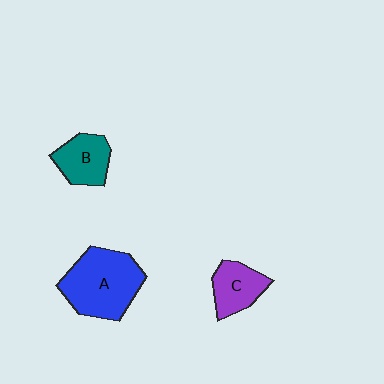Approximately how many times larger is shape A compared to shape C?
Approximately 2.0 times.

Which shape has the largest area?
Shape A (blue).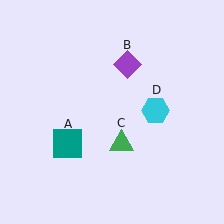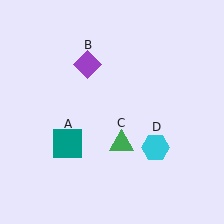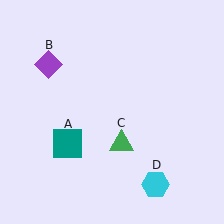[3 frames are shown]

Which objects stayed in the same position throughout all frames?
Teal square (object A) and green triangle (object C) remained stationary.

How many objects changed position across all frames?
2 objects changed position: purple diamond (object B), cyan hexagon (object D).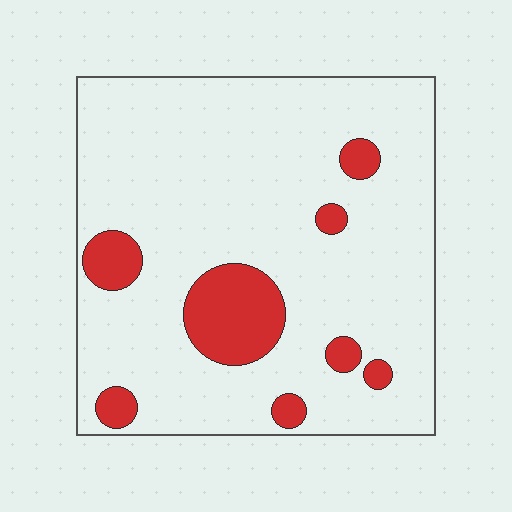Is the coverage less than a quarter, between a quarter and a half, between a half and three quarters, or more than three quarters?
Less than a quarter.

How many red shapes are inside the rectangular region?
8.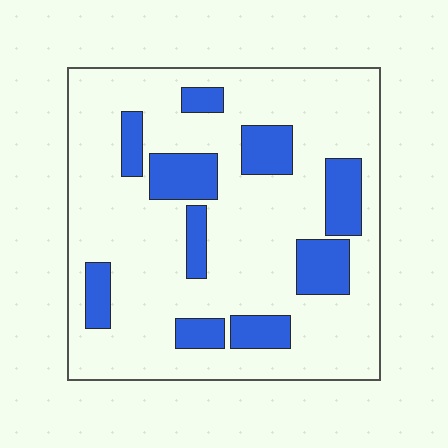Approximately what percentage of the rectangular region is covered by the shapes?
Approximately 20%.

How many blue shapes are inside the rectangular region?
10.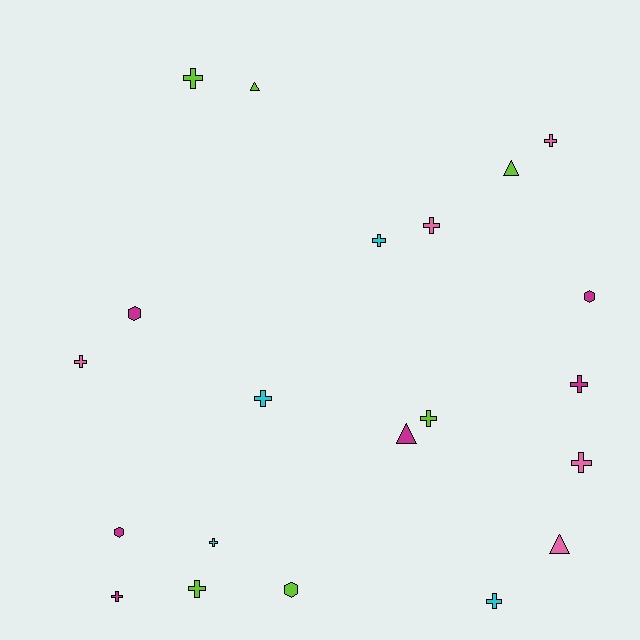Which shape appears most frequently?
Cross, with 13 objects.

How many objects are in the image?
There are 21 objects.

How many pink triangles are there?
There is 1 pink triangle.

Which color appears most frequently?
Magenta, with 6 objects.